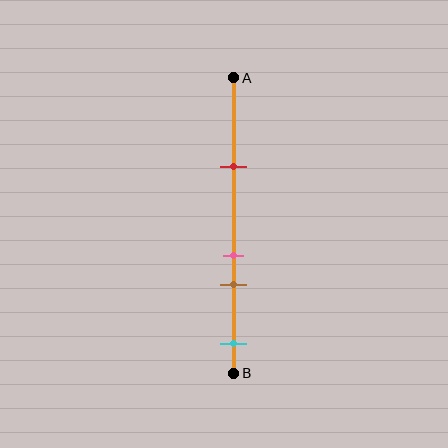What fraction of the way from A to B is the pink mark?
The pink mark is approximately 60% (0.6) of the way from A to B.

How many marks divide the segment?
There are 4 marks dividing the segment.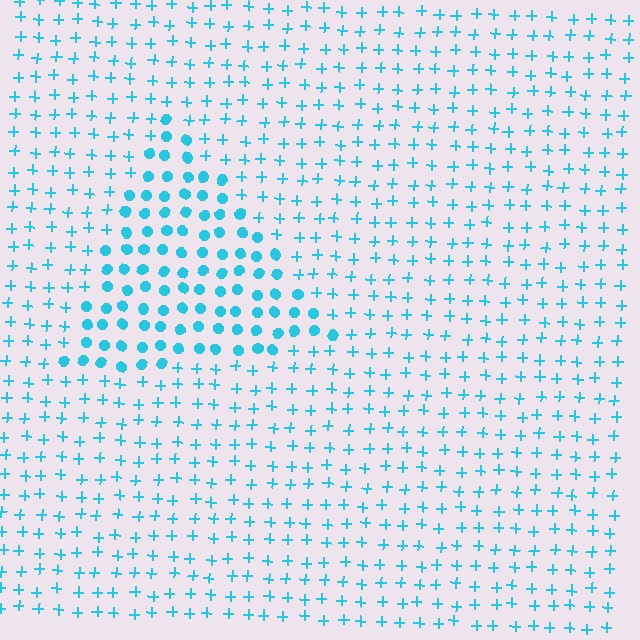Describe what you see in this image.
The image is filled with small cyan elements arranged in a uniform grid. A triangle-shaped region contains circles, while the surrounding area contains plus signs. The boundary is defined purely by the change in element shape.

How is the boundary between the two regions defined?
The boundary is defined by a change in element shape: circles inside vs. plus signs outside. All elements share the same color and spacing.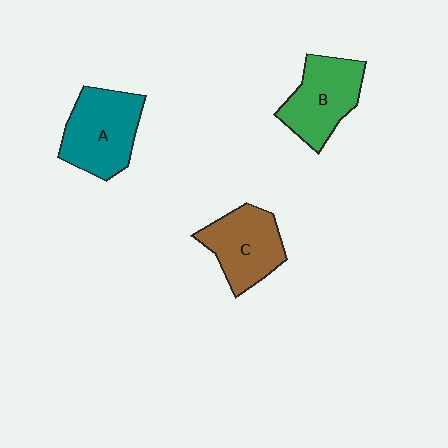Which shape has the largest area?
Shape A (teal).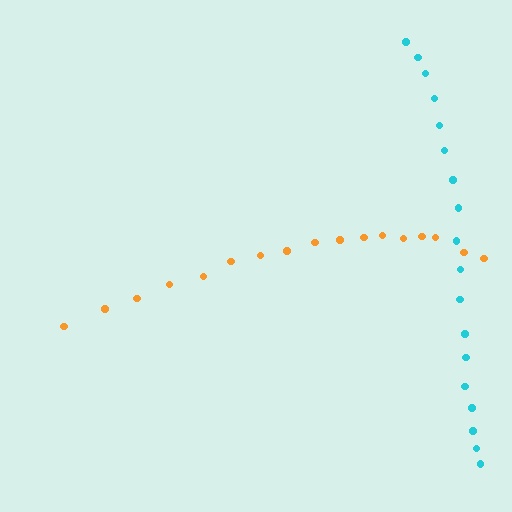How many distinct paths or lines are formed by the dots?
There are 2 distinct paths.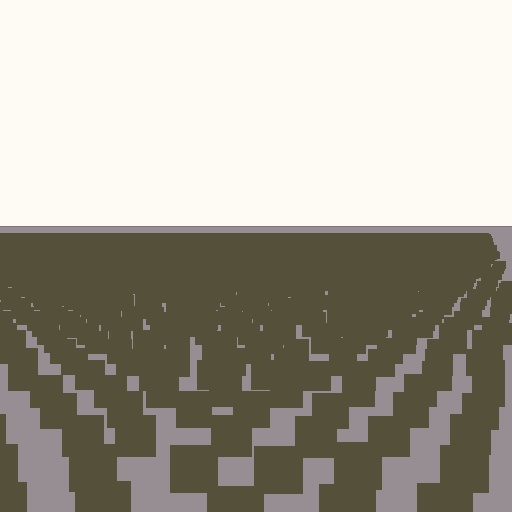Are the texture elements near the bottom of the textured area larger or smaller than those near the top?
Larger. Near the bottom, elements are closer to the viewer and appear at a bigger on-screen size.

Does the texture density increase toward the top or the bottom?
Density increases toward the top.